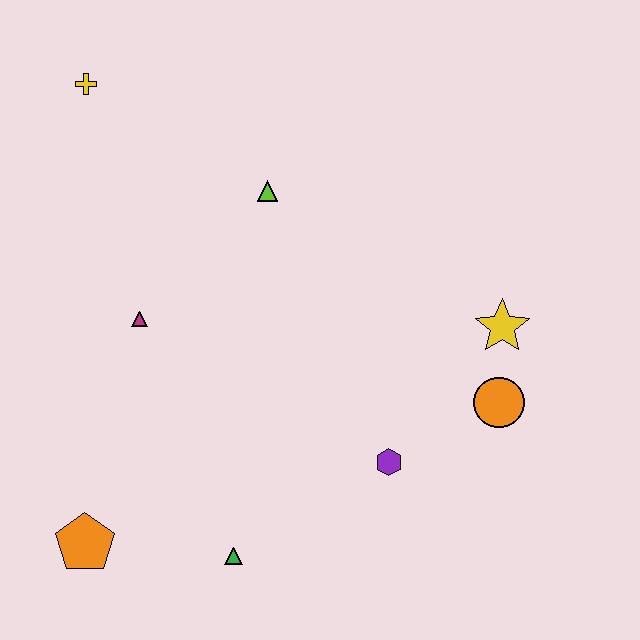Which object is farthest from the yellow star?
The yellow cross is farthest from the yellow star.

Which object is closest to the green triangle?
The orange pentagon is closest to the green triangle.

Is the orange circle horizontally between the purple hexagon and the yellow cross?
No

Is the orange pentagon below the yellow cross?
Yes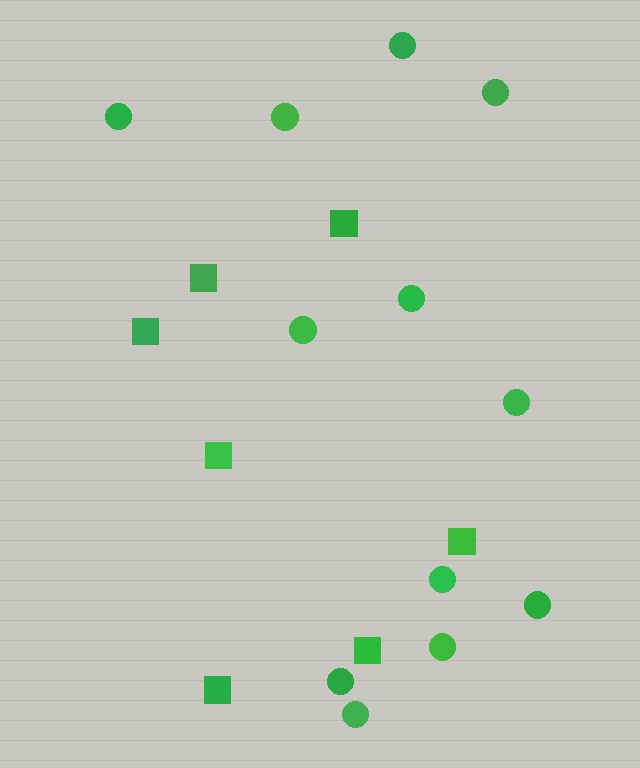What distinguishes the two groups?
There are 2 groups: one group of circles (12) and one group of squares (7).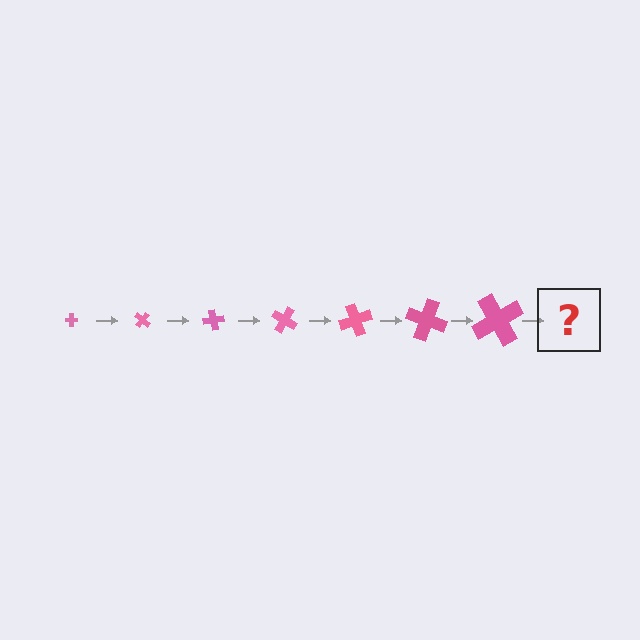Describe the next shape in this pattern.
It should be a cross, larger than the previous one and rotated 280 degrees from the start.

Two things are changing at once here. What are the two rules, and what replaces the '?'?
The two rules are that the cross grows larger each step and it rotates 40 degrees each step. The '?' should be a cross, larger than the previous one and rotated 280 degrees from the start.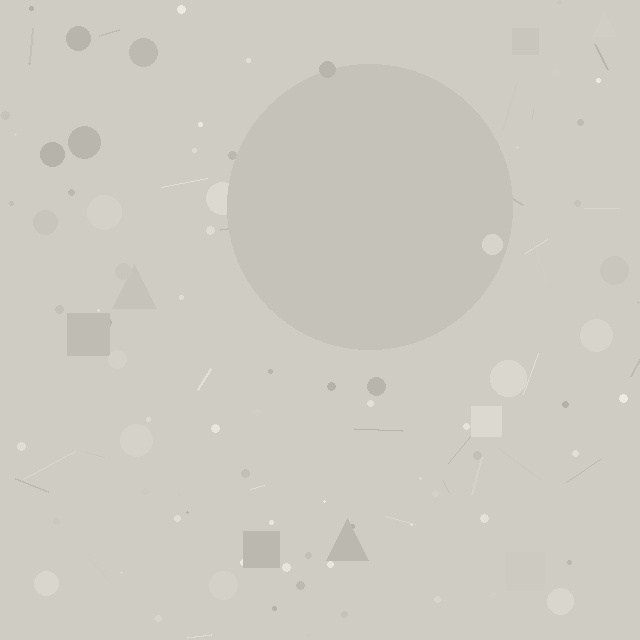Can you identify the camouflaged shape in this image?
The camouflaged shape is a circle.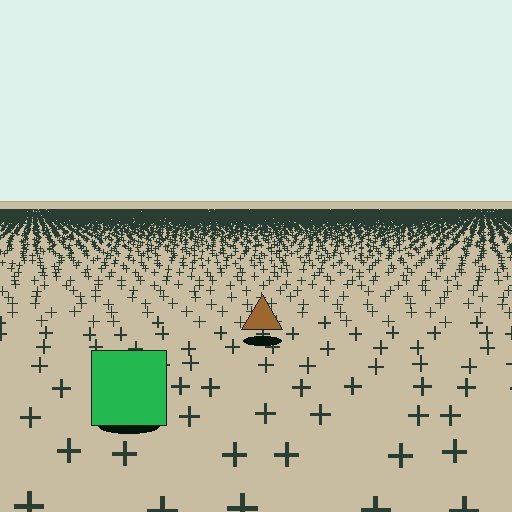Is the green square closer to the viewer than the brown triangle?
Yes. The green square is closer — you can tell from the texture gradient: the ground texture is coarser near it.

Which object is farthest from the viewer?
The brown triangle is farthest from the viewer. It appears smaller and the ground texture around it is denser.